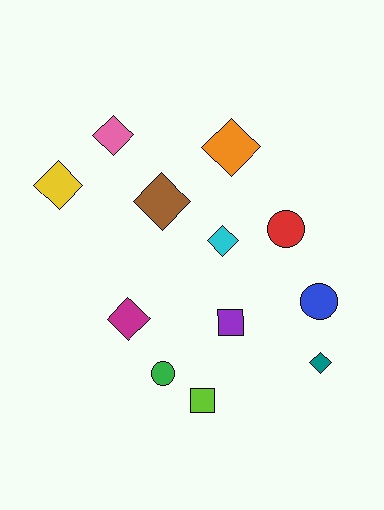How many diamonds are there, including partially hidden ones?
There are 7 diamonds.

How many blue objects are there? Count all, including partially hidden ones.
There is 1 blue object.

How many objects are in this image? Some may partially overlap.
There are 12 objects.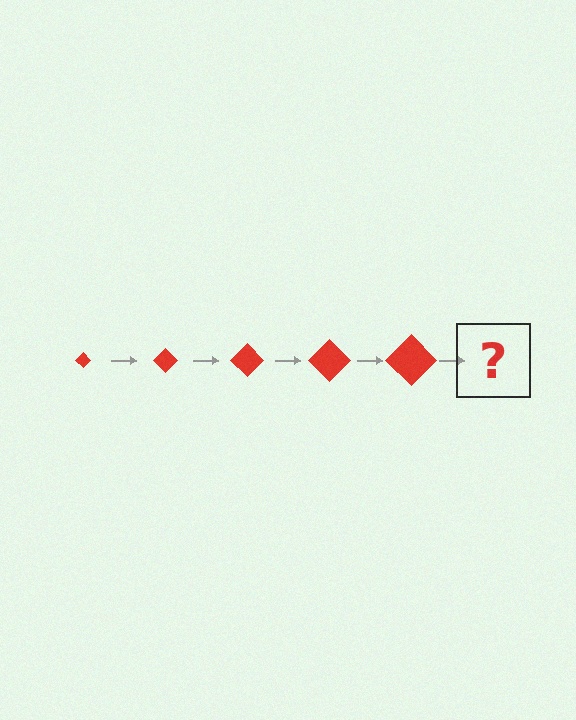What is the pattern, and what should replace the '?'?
The pattern is that the diamond gets progressively larger each step. The '?' should be a red diamond, larger than the previous one.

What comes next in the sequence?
The next element should be a red diamond, larger than the previous one.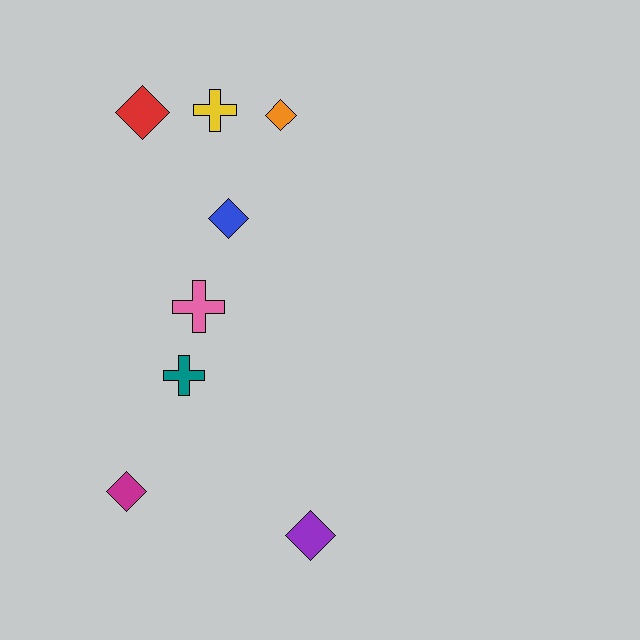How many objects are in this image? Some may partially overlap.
There are 8 objects.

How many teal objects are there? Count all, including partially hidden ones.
There is 1 teal object.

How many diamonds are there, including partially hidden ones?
There are 5 diamonds.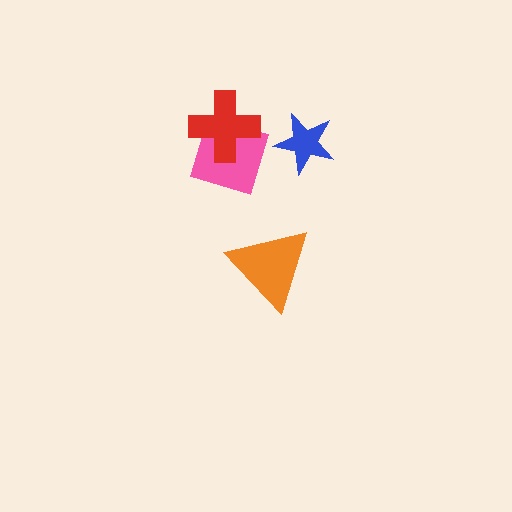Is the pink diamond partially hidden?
Yes, it is partially covered by another shape.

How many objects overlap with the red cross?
1 object overlaps with the red cross.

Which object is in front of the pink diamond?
The red cross is in front of the pink diamond.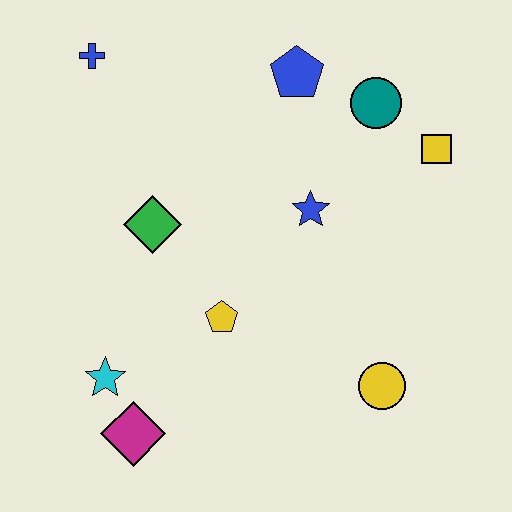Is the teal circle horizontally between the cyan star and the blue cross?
No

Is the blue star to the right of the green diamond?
Yes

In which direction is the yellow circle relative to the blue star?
The yellow circle is below the blue star.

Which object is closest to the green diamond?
The yellow pentagon is closest to the green diamond.